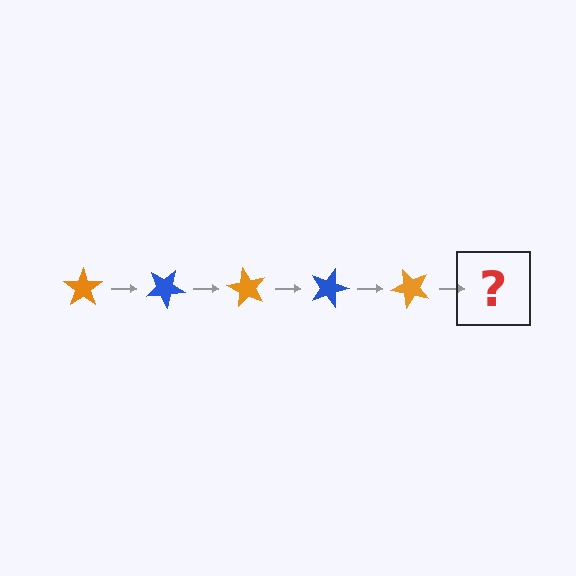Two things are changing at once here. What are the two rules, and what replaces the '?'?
The two rules are that it rotates 30 degrees each step and the color cycles through orange and blue. The '?' should be a blue star, rotated 150 degrees from the start.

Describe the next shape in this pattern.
It should be a blue star, rotated 150 degrees from the start.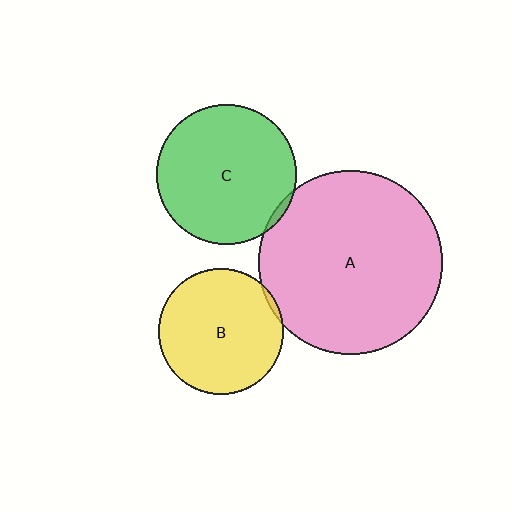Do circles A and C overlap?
Yes.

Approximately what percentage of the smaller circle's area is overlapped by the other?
Approximately 5%.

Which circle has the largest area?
Circle A (pink).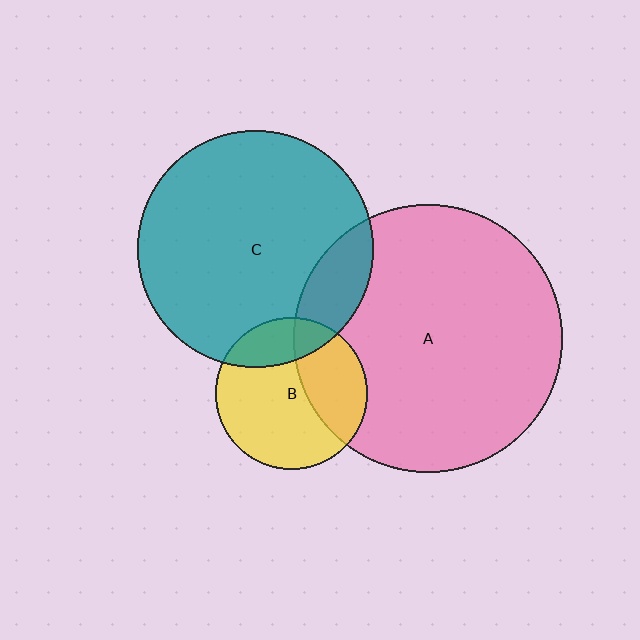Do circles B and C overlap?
Yes.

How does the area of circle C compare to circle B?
Approximately 2.4 times.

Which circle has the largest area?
Circle A (pink).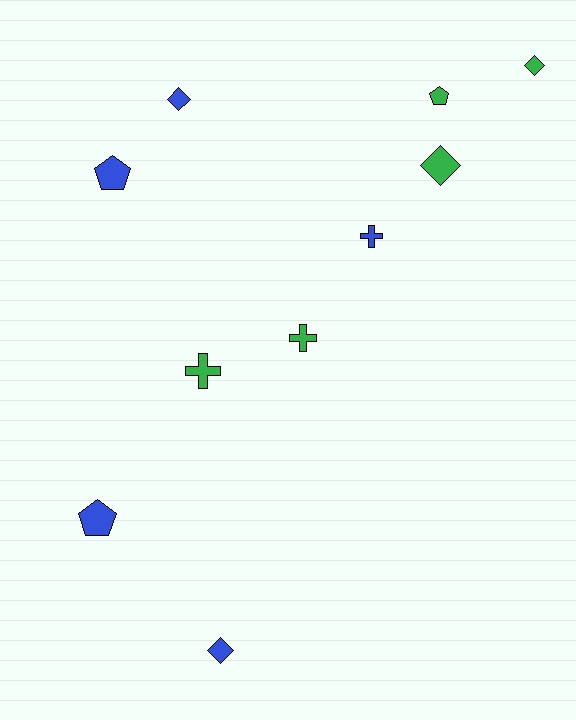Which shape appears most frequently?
Diamond, with 4 objects.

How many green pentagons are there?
There is 1 green pentagon.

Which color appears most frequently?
Green, with 5 objects.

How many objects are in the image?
There are 10 objects.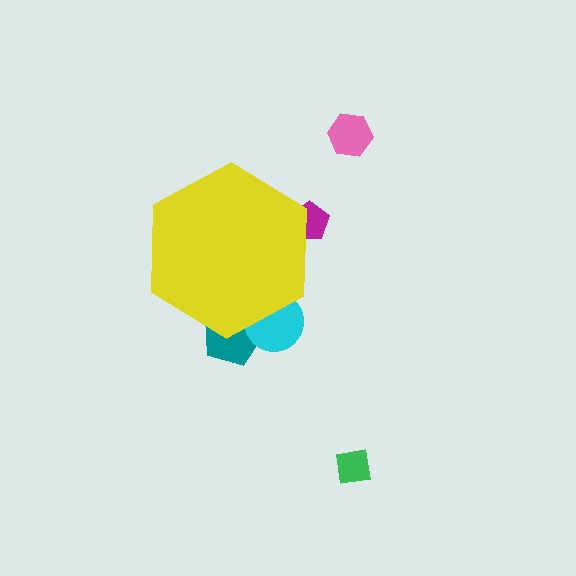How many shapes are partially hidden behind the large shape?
3 shapes are partially hidden.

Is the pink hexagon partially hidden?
No, the pink hexagon is fully visible.